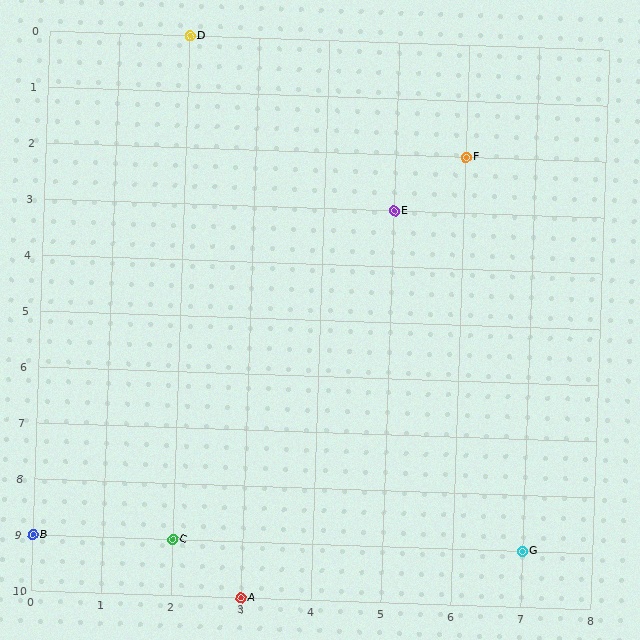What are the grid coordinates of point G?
Point G is at grid coordinates (7, 9).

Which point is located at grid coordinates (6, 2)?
Point F is at (6, 2).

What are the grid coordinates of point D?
Point D is at grid coordinates (2, 0).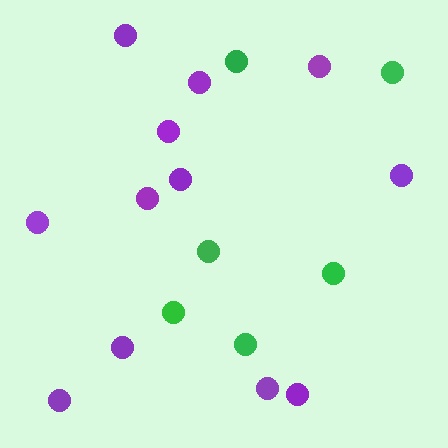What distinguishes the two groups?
There are 2 groups: one group of purple circles (12) and one group of green circles (6).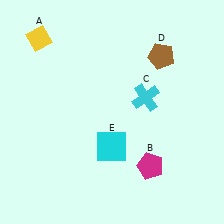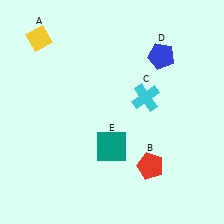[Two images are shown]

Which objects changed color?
B changed from magenta to red. D changed from brown to blue. E changed from cyan to teal.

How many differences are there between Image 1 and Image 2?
There are 3 differences between the two images.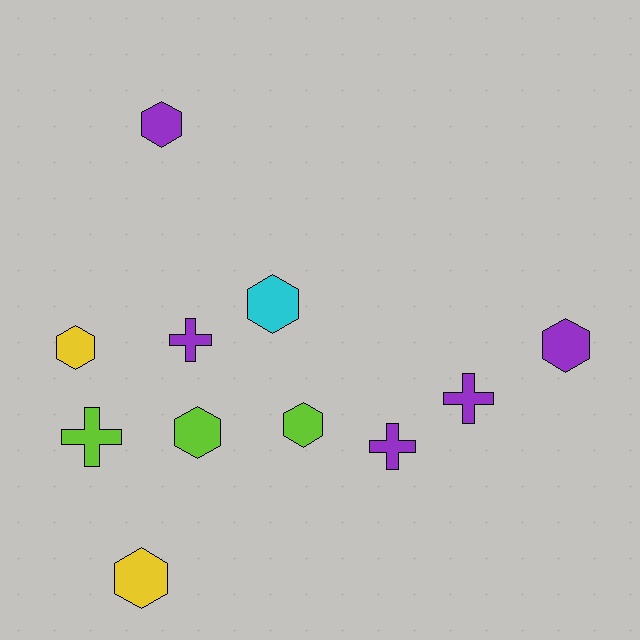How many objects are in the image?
There are 11 objects.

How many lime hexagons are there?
There are 2 lime hexagons.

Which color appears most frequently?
Purple, with 5 objects.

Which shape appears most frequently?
Hexagon, with 7 objects.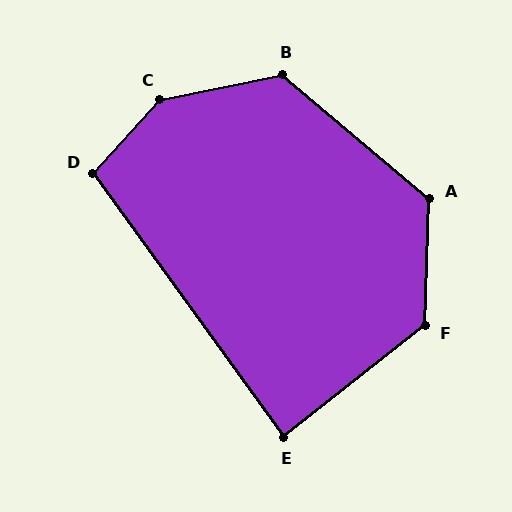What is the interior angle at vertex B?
Approximately 128 degrees (obtuse).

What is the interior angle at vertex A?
Approximately 128 degrees (obtuse).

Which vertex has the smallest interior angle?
E, at approximately 88 degrees.